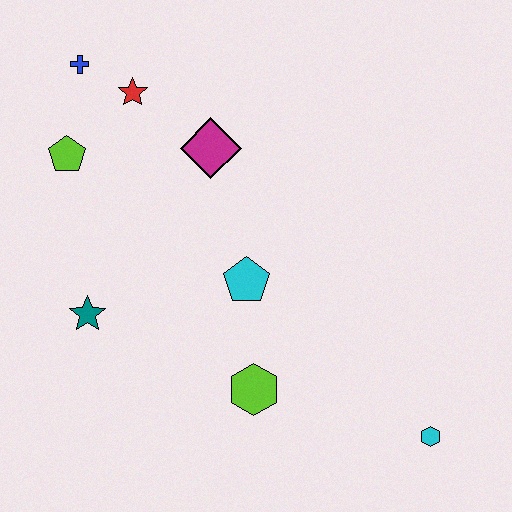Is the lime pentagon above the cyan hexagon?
Yes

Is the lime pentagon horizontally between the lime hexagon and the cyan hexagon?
No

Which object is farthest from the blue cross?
The cyan hexagon is farthest from the blue cross.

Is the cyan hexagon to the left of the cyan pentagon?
No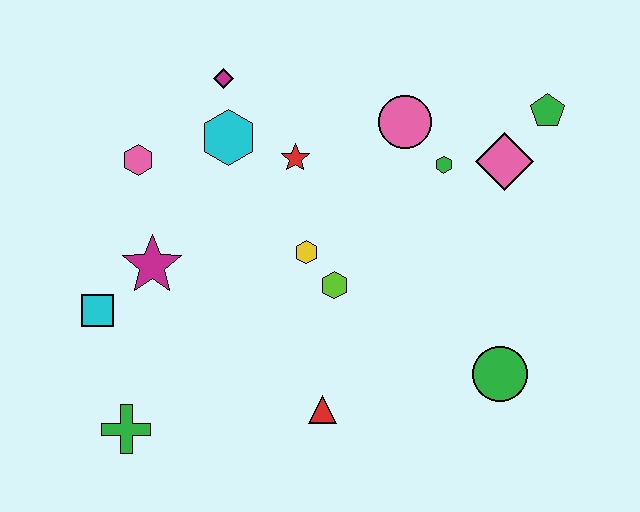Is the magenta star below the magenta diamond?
Yes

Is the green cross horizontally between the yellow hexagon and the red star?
No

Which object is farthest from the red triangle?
The green pentagon is farthest from the red triangle.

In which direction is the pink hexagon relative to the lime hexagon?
The pink hexagon is to the left of the lime hexagon.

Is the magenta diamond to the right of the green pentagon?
No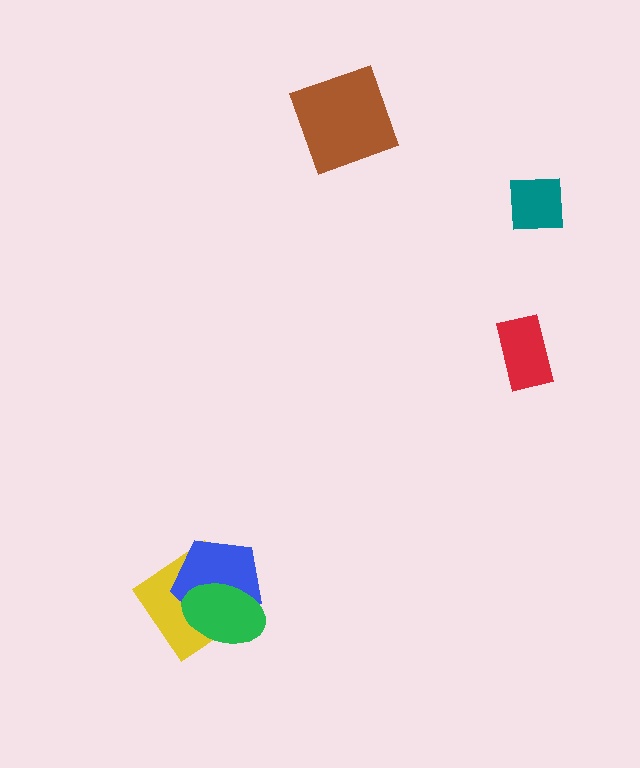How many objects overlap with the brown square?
0 objects overlap with the brown square.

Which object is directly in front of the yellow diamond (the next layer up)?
The blue pentagon is directly in front of the yellow diamond.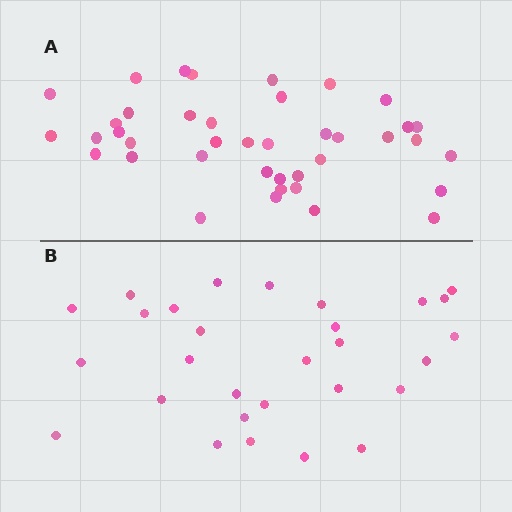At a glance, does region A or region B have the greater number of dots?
Region A (the top region) has more dots.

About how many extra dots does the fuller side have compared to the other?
Region A has roughly 12 or so more dots than region B.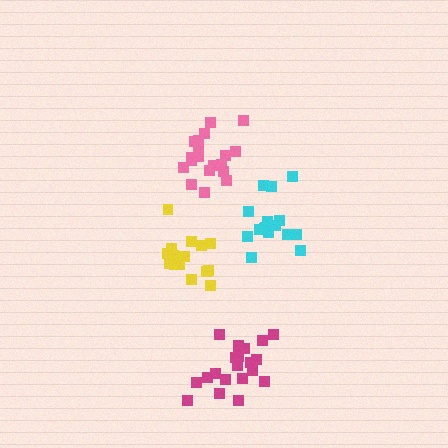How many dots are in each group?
Group 1: 20 dots, Group 2: 16 dots, Group 3: 19 dots, Group 4: 15 dots (70 total).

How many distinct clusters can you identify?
There are 4 distinct clusters.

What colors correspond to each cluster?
The clusters are colored: magenta, cyan, pink, yellow.